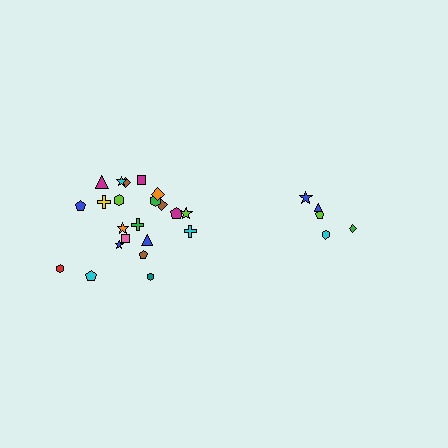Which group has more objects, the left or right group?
The left group.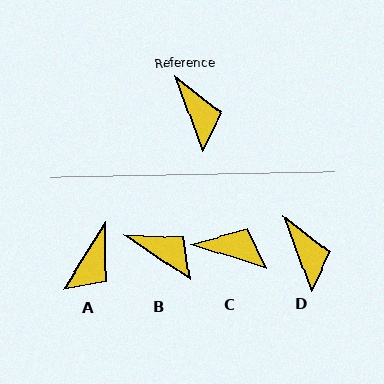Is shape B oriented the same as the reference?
No, it is off by about 35 degrees.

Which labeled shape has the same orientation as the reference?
D.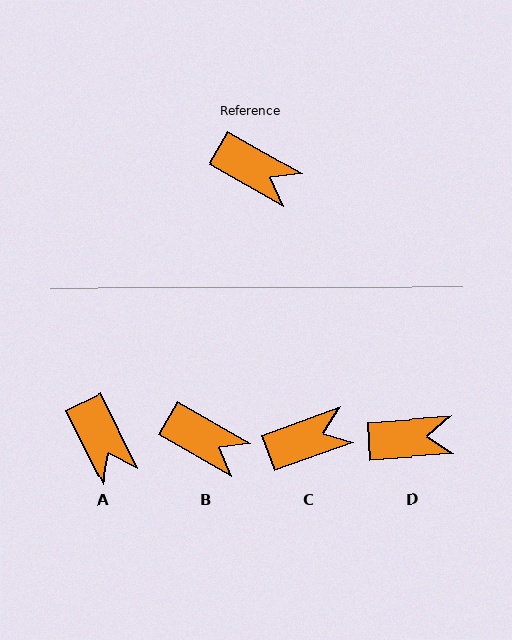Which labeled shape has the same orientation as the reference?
B.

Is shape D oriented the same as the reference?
No, it is off by about 34 degrees.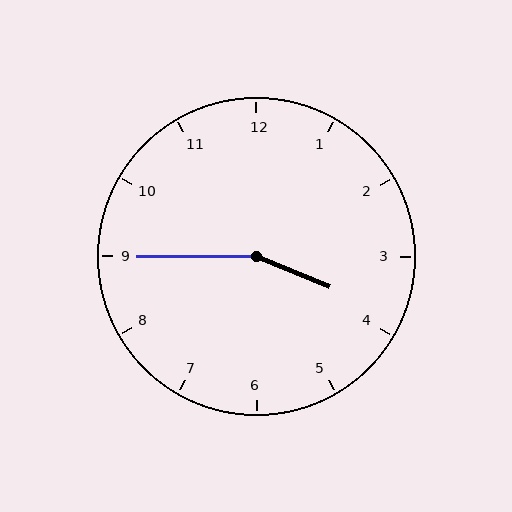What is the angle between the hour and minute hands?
Approximately 158 degrees.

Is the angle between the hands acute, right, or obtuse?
It is obtuse.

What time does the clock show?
3:45.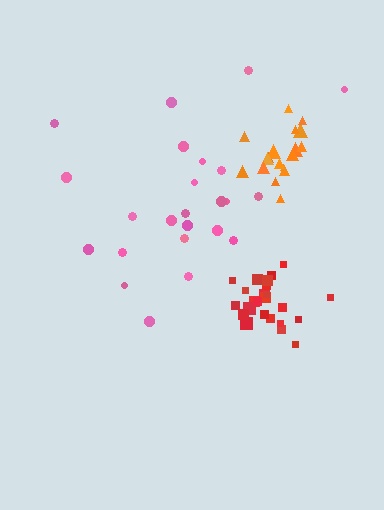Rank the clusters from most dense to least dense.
red, orange, pink.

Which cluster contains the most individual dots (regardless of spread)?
Red (24).